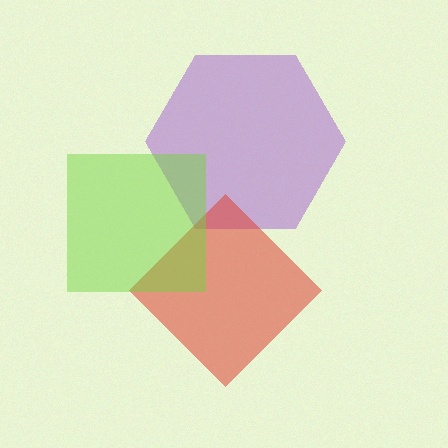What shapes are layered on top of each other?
The layered shapes are: a purple hexagon, a red diamond, a lime square.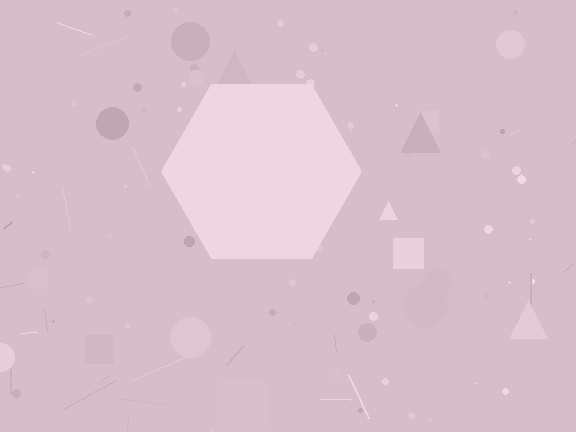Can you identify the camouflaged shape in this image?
The camouflaged shape is a hexagon.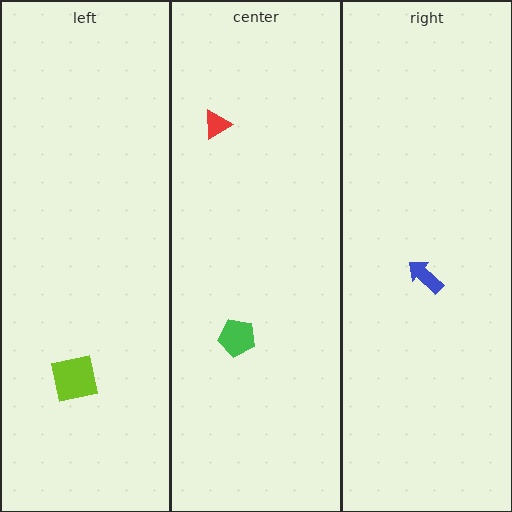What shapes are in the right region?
The blue arrow.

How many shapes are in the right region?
1.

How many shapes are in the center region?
2.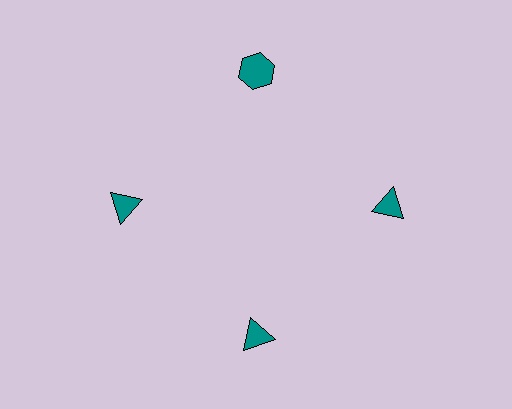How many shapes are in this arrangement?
There are 4 shapes arranged in a ring pattern.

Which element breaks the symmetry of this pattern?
The teal hexagon at roughly the 12 o'clock position breaks the symmetry. All other shapes are teal triangles.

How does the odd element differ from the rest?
It has a different shape: hexagon instead of triangle.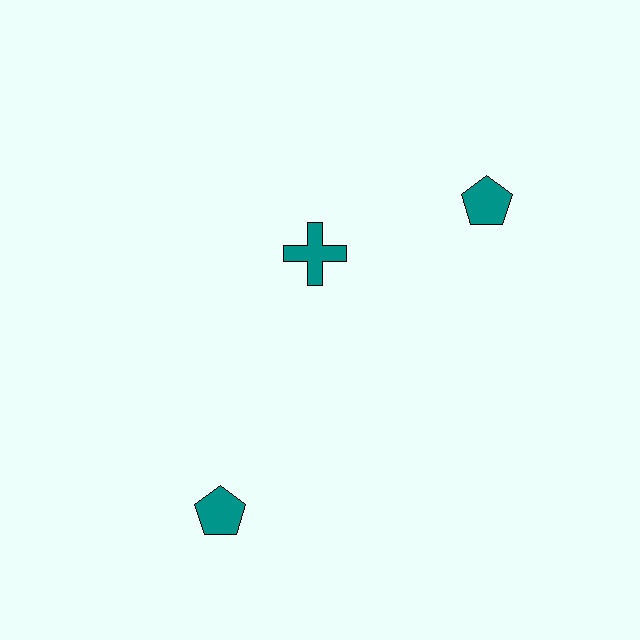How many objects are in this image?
There are 3 objects.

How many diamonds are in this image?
There are no diamonds.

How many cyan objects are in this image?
There are no cyan objects.